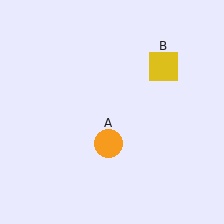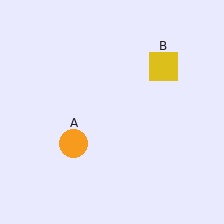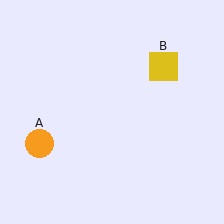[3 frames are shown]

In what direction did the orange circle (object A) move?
The orange circle (object A) moved left.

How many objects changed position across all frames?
1 object changed position: orange circle (object A).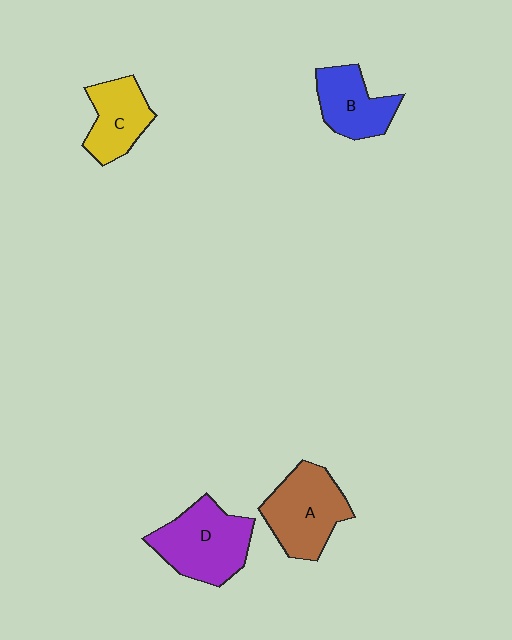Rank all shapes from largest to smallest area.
From largest to smallest: D (purple), A (brown), B (blue), C (yellow).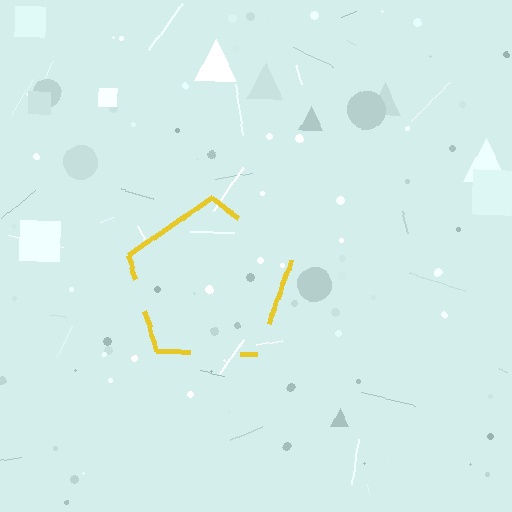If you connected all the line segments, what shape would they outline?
They would outline a pentagon.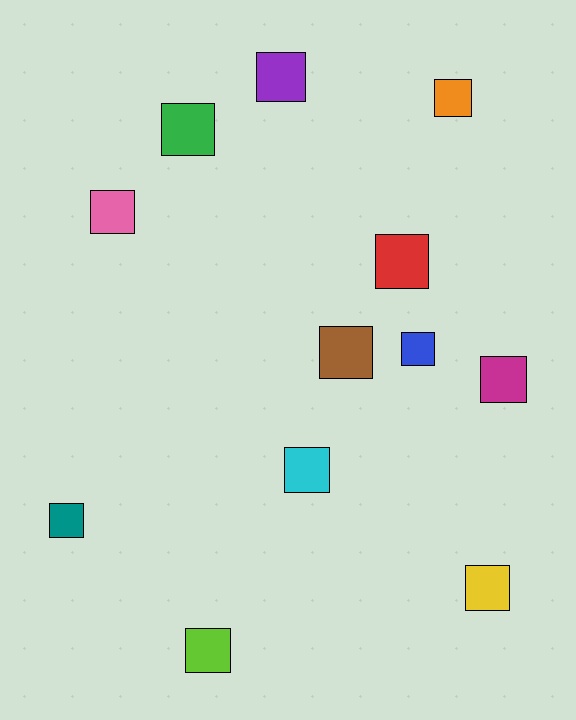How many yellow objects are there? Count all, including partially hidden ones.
There is 1 yellow object.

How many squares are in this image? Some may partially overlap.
There are 12 squares.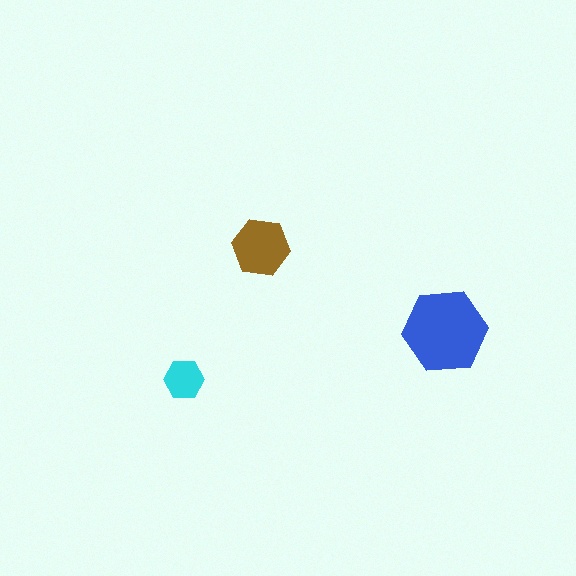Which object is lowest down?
The cyan hexagon is bottommost.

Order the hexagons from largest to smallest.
the blue one, the brown one, the cyan one.